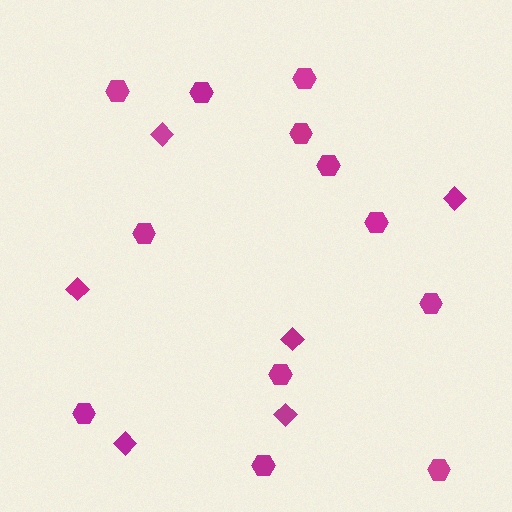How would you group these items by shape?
There are 2 groups: one group of hexagons (12) and one group of diamonds (6).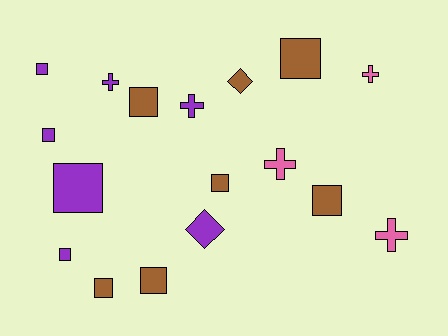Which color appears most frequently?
Purple, with 7 objects.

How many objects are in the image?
There are 17 objects.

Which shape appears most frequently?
Square, with 10 objects.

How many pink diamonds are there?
There are no pink diamonds.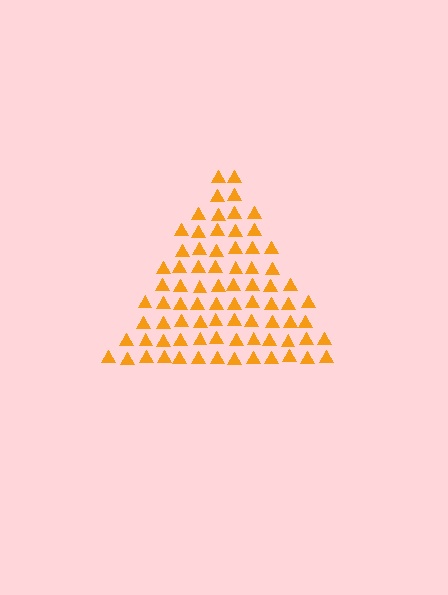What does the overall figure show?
The overall figure shows a triangle.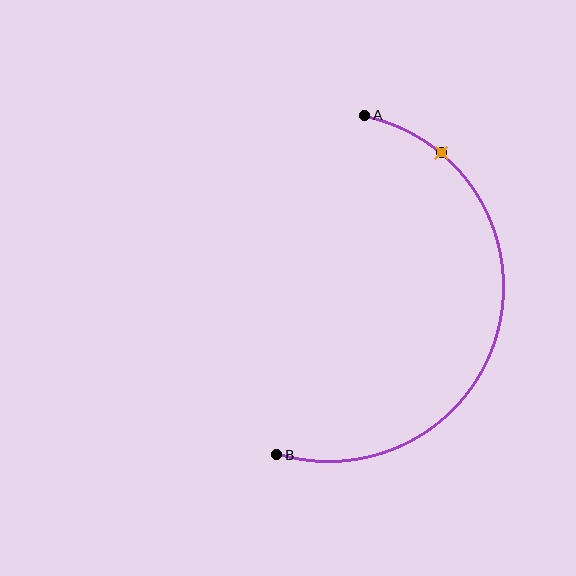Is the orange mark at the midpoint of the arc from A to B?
No. The orange mark lies on the arc but is closer to endpoint A. The arc midpoint would be at the point on the curve equidistant along the arc from both A and B.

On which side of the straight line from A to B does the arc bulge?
The arc bulges to the right of the straight line connecting A and B.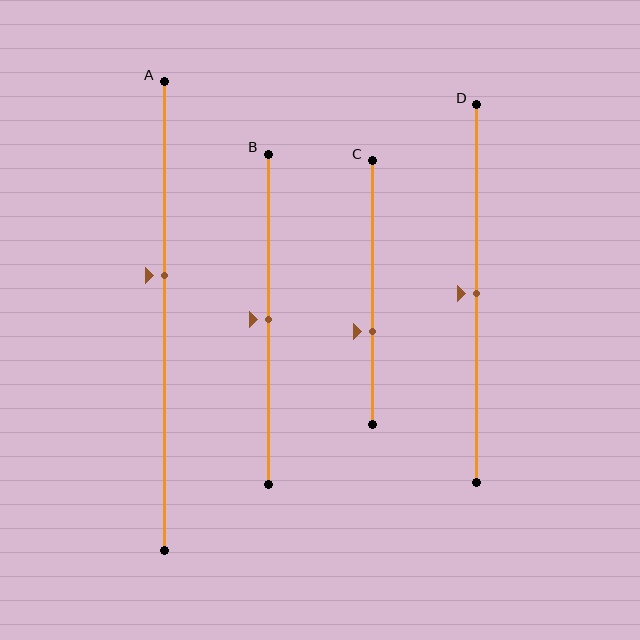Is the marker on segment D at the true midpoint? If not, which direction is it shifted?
Yes, the marker on segment D is at the true midpoint.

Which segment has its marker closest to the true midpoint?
Segment B has its marker closest to the true midpoint.